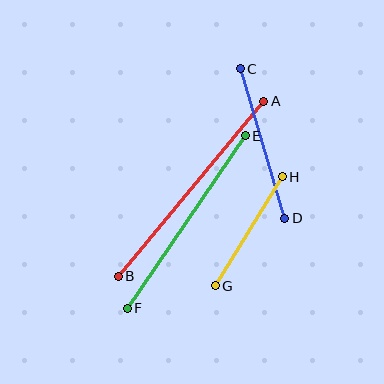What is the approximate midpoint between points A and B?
The midpoint is at approximately (191, 189) pixels.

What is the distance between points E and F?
The distance is approximately 209 pixels.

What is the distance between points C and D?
The distance is approximately 156 pixels.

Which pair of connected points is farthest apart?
Points A and B are farthest apart.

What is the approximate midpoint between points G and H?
The midpoint is at approximately (249, 231) pixels.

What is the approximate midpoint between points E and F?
The midpoint is at approximately (186, 222) pixels.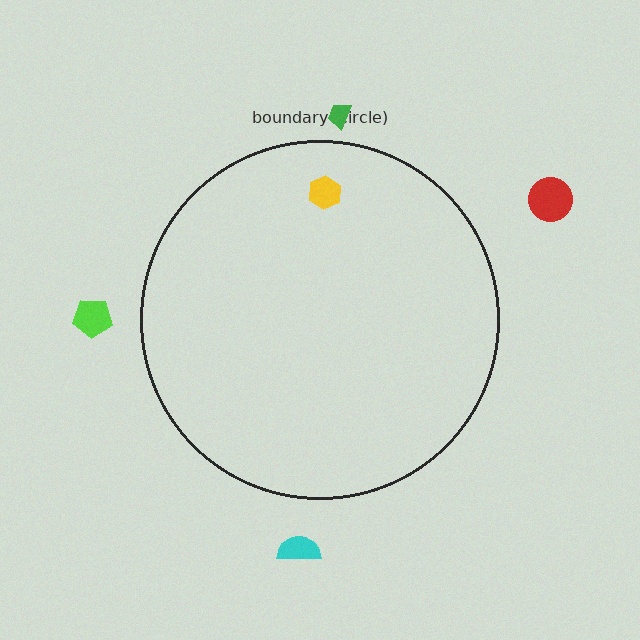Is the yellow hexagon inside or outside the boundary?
Inside.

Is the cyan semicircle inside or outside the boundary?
Outside.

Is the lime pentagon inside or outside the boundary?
Outside.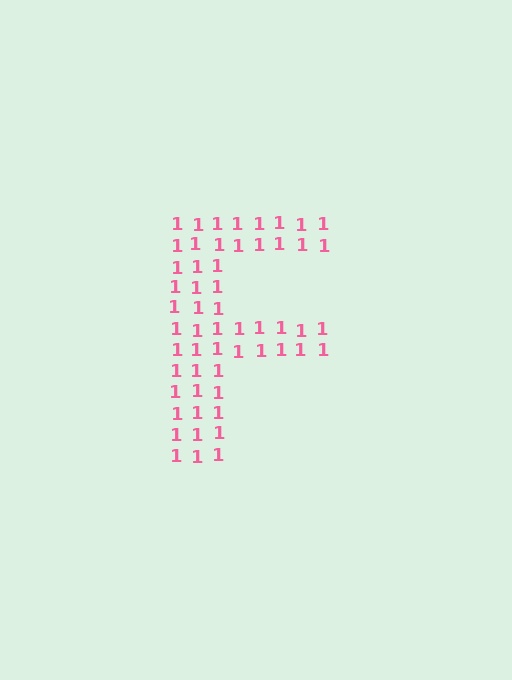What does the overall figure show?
The overall figure shows the letter F.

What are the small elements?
The small elements are digit 1's.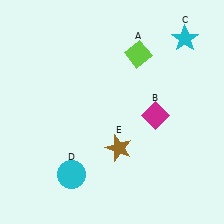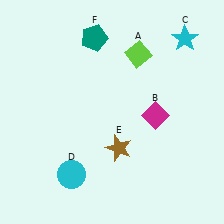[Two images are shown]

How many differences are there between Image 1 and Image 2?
There is 1 difference between the two images.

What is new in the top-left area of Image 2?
A teal pentagon (F) was added in the top-left area of Image 2.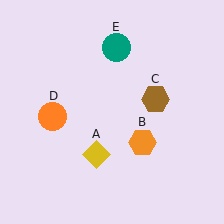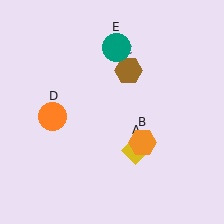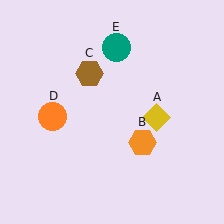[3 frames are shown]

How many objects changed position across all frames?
2 objects changed position: yellow diamond (object A), brown hexagon (object C).